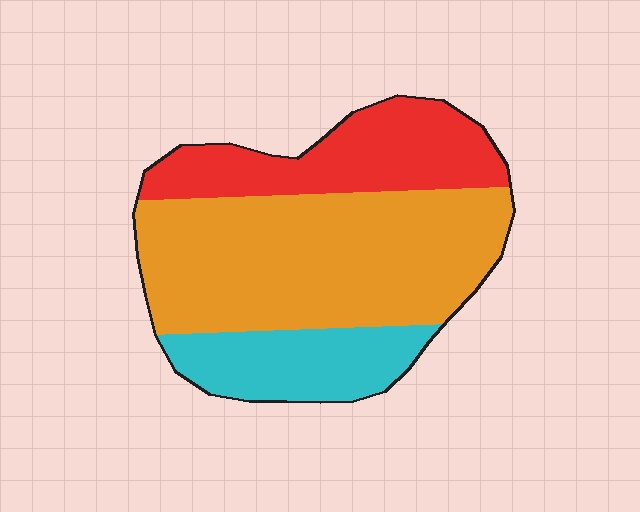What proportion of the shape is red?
Red takes up about one quarter (1/4) of the shape.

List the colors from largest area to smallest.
From largest to smallest: orange, red, cyan.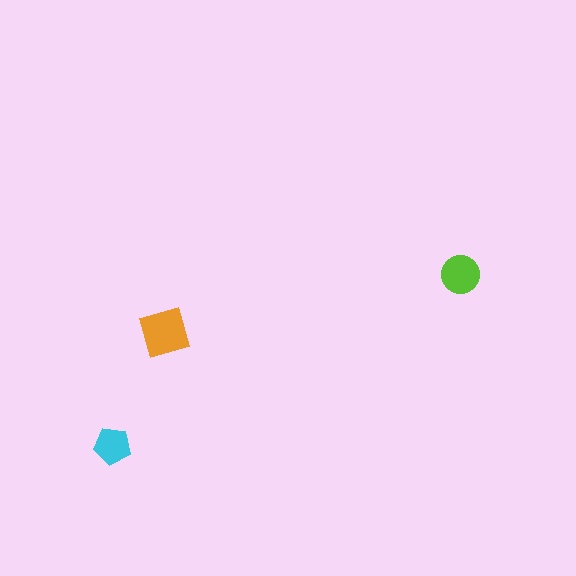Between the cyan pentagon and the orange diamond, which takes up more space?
The orange diamond.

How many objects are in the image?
There are 3 objects in the image.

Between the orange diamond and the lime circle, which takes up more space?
The orange diamond.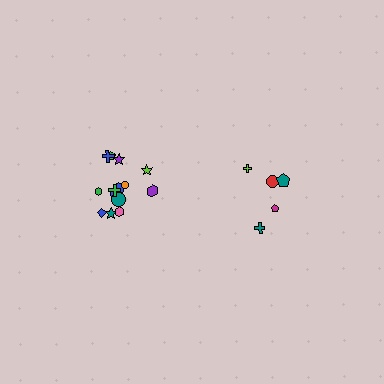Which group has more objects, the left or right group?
The left group.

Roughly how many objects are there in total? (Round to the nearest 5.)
Roughly 20 objects in total.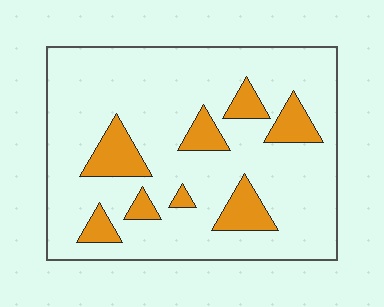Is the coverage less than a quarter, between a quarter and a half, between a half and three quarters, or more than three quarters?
Less than a quarter.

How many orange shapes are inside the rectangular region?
8.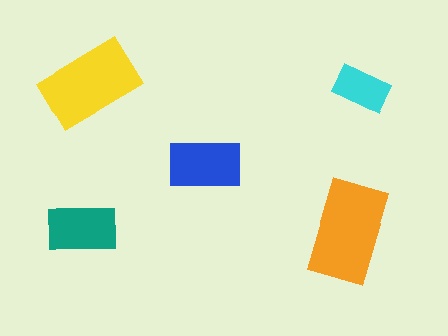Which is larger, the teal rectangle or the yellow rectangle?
The yellow one.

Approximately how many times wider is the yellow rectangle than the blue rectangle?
About 1.5 times wider.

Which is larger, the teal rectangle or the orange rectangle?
The orange one.